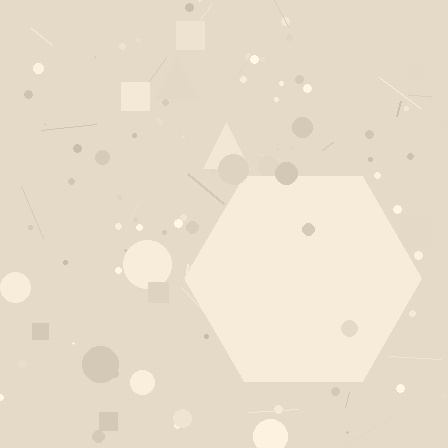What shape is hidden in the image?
A hexagon is hidden in the image.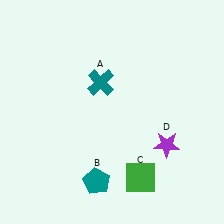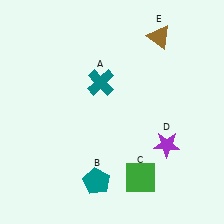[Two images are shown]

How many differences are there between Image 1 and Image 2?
There is 1 difference between the two images.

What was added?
A brown triangle (E) was added in Image 2.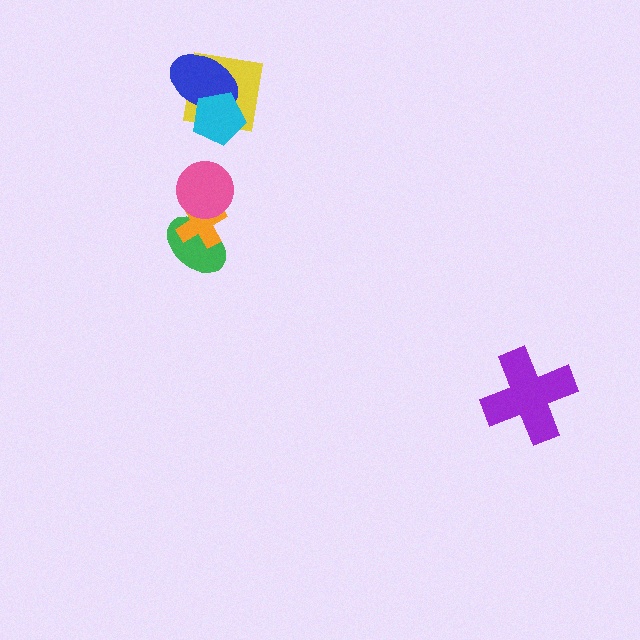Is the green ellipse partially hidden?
Yes, it is partially covered by another shape.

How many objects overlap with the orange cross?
2 objects overlap with the orange cross.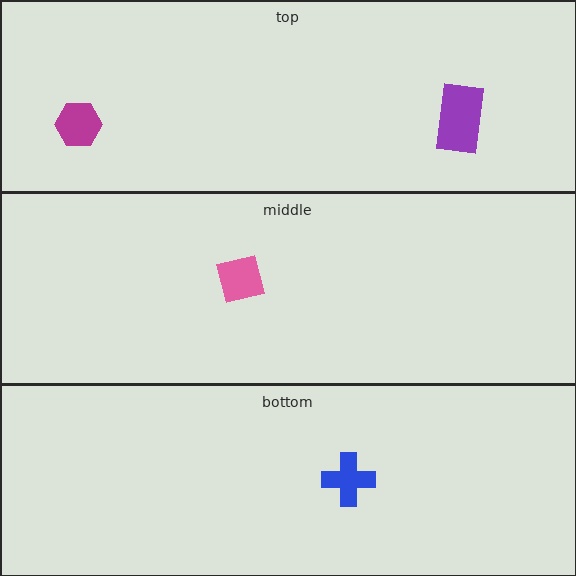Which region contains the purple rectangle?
The top region.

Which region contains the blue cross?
The bottom region.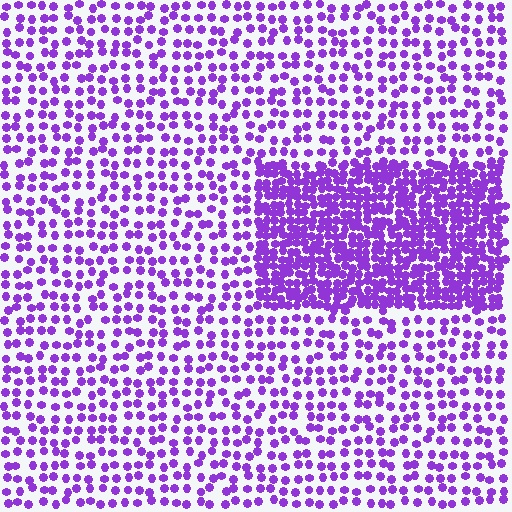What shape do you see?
I see a rectangle.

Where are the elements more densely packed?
The elements are more densely packed inside the rectangle boundary.